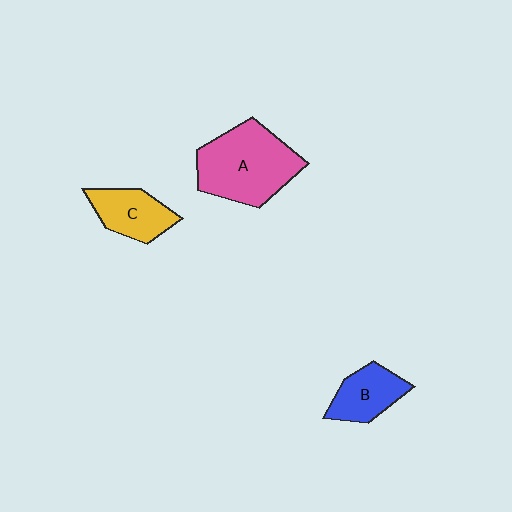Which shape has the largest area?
Shape A (pink).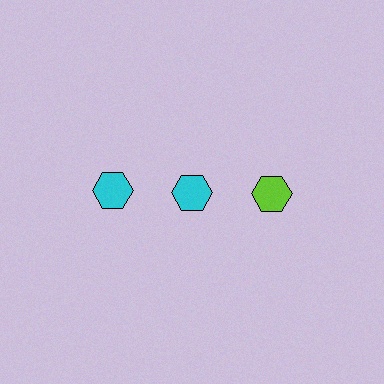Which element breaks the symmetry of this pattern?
The lime hexagon in the top row, center column breaks the symmetry. All other shapes are cyan hexagons.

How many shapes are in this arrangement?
There are 3 shapes arranged in a grid pattern.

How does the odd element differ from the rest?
It has a different color: lime instead of cyan.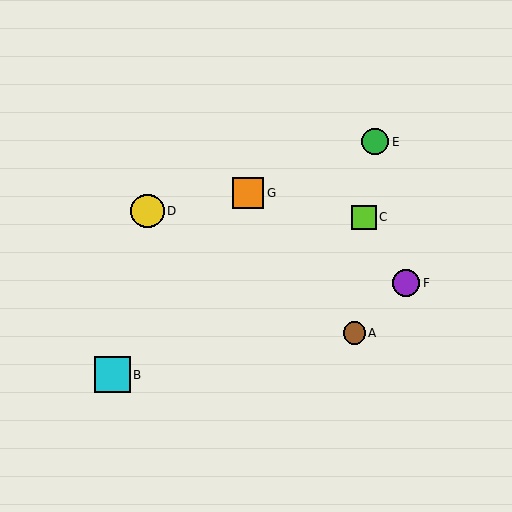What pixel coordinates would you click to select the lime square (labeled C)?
Click at (364, 217) to select the lime square C.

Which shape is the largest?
The cyan square (labeled B) is the largest.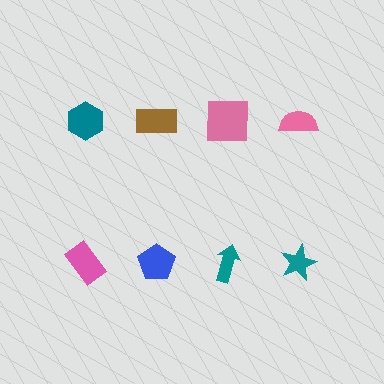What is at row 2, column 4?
A teal star.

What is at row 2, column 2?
A blue pentagon.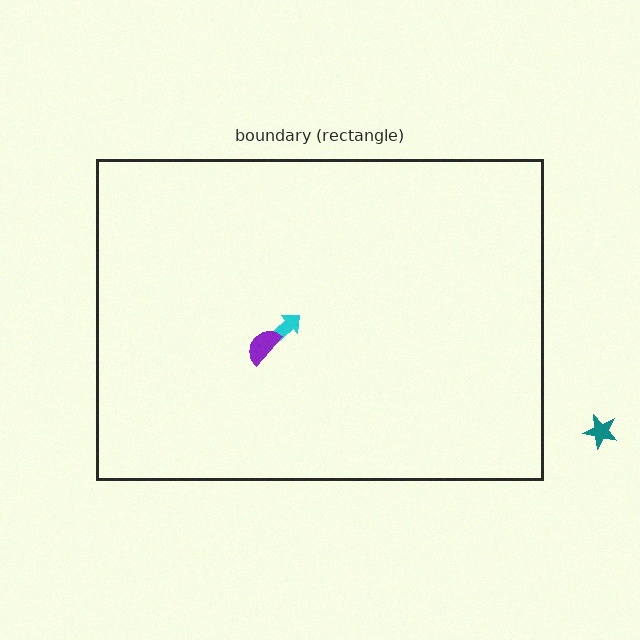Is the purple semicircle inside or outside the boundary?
Inside.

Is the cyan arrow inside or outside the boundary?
Inside.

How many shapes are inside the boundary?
2 inside, 1 outside.